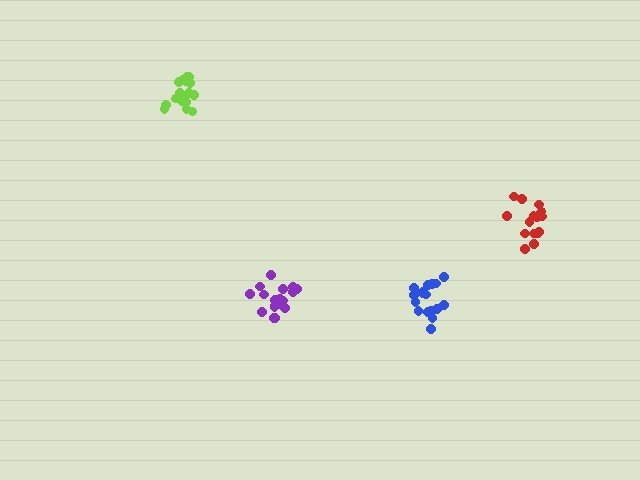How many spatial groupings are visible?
There are 4 spatial groupings.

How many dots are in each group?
Group 1: 18 dots, Group 2: 16 dots, Group 3: 19 dots, Group 4: 17 dots (70 total).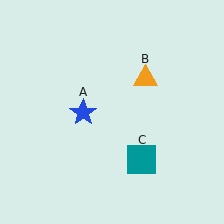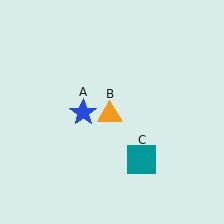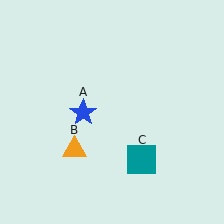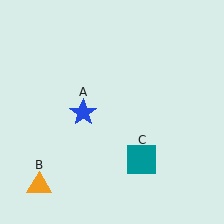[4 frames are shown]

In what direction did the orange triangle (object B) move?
The orange triangle (object B) moved down and to the left.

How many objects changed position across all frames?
1 object changed position: orange triangle (object B).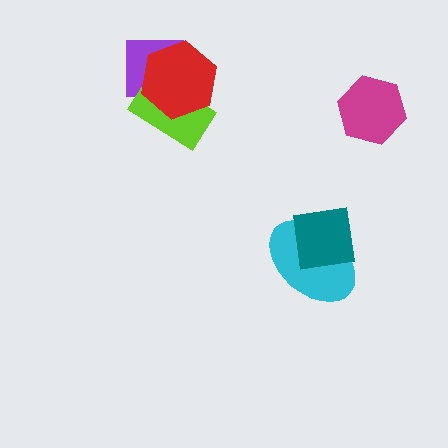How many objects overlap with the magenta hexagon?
0 objects overlap with the magenta hexagon.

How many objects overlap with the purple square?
2 objects overlap with the purple square.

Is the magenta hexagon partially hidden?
No, no other shape covers it.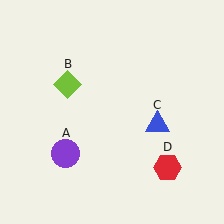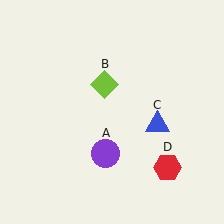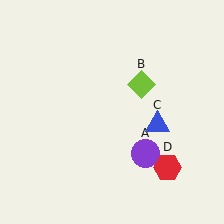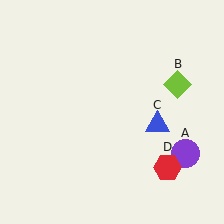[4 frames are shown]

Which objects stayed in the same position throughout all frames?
Blue triangle (object C) and red hexagon (object D) remained stationary.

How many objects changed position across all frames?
2 objects changed position: purple circle (object A), lime diamond (object B).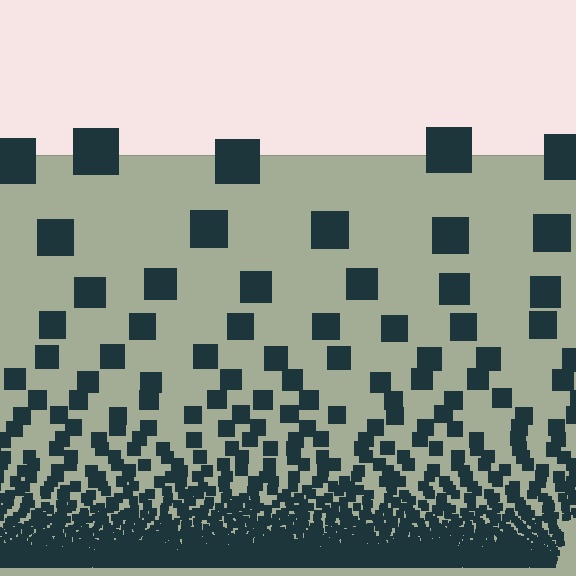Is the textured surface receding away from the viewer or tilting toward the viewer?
The surface appears to tilt toward the viewer. Texture elements get larger and sparser toward the top.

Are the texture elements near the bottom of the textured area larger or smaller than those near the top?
Smaller. The gradient is inverted — elements near the bottom are smaller and denser.